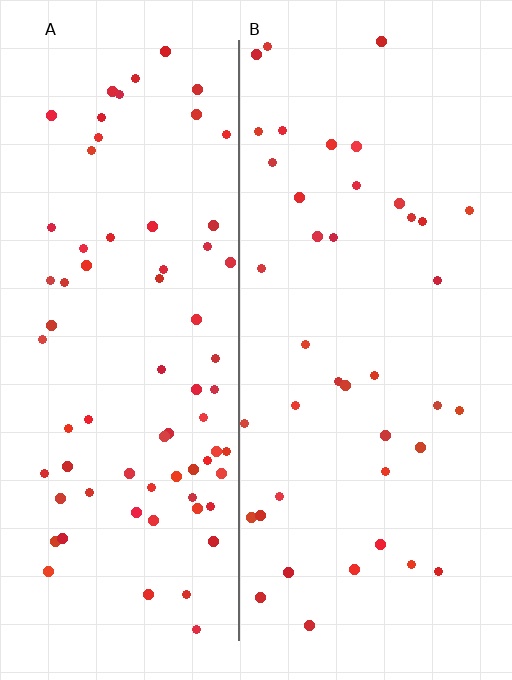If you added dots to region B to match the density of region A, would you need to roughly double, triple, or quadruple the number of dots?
Approximately double.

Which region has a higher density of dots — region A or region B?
A (the left).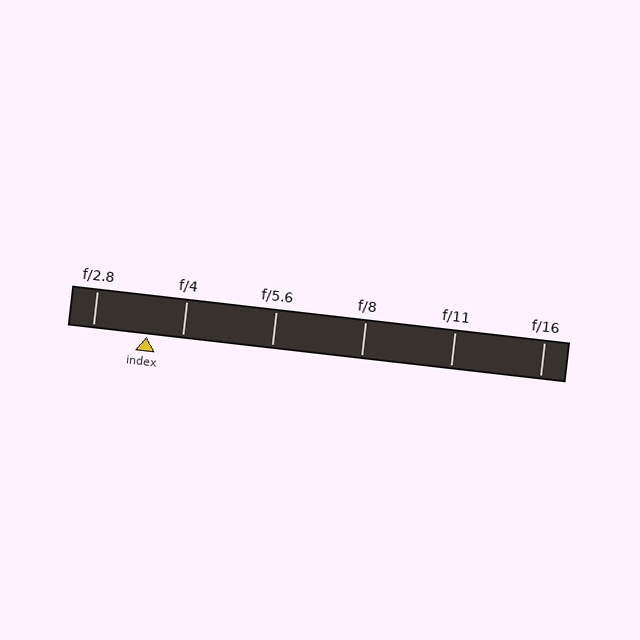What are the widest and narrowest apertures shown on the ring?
The widest aperture shown is f/2.8 and the narrowest is f/16.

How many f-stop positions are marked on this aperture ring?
There are 6 f-stop positions marked.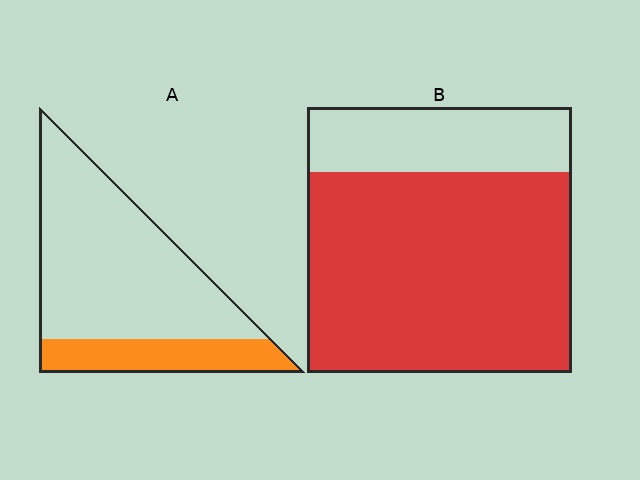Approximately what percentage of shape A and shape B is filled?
A is approximately 25% and B is approximately 75%.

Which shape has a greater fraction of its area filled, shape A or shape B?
Shape B.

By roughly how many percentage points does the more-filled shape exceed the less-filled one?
By roughly 50 percentage points (B over A).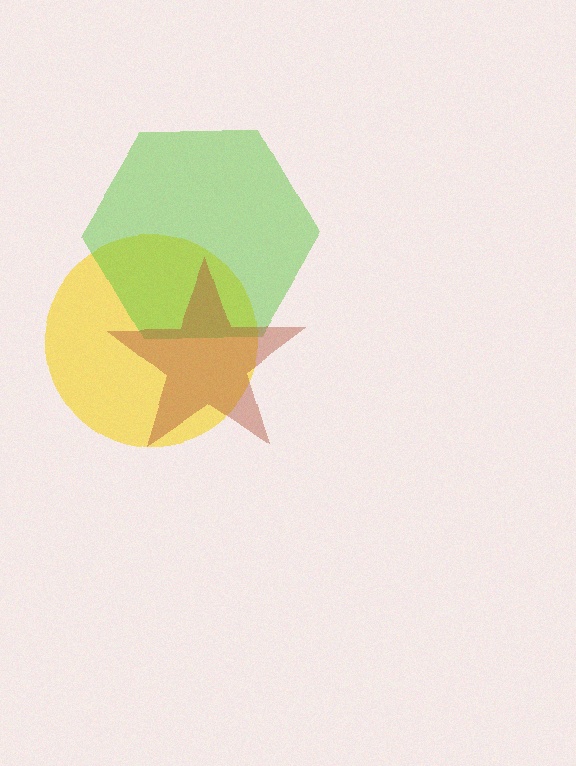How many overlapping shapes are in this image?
There are 3 overlapping shapes in the image.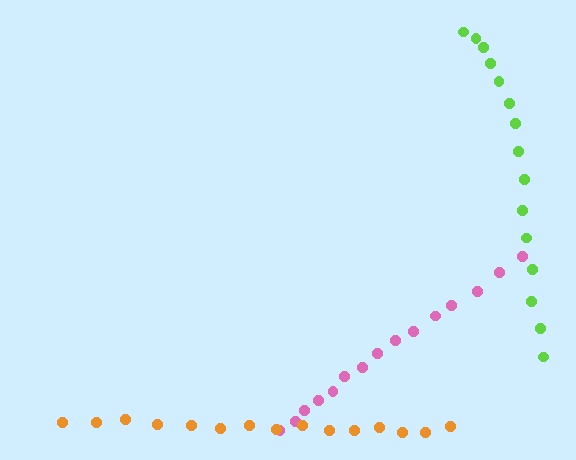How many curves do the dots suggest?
There are 3 distinct paths.